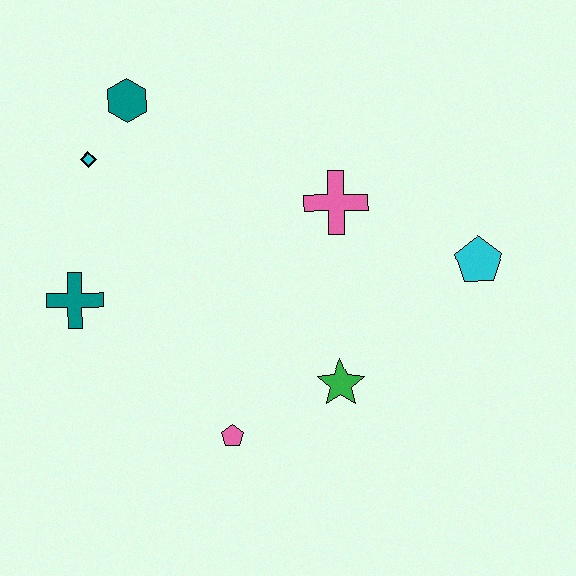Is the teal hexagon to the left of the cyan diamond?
No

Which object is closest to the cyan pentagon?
The pink cross is closest to the cyan pentagon.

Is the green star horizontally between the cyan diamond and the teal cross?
No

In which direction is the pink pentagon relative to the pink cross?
The pink pentagon is below the pink cross.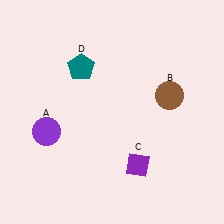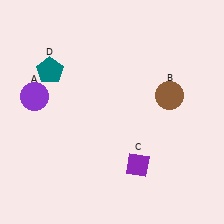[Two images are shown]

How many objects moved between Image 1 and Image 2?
2 objects moved between the two images.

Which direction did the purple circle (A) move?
The purple circle (A) moved up.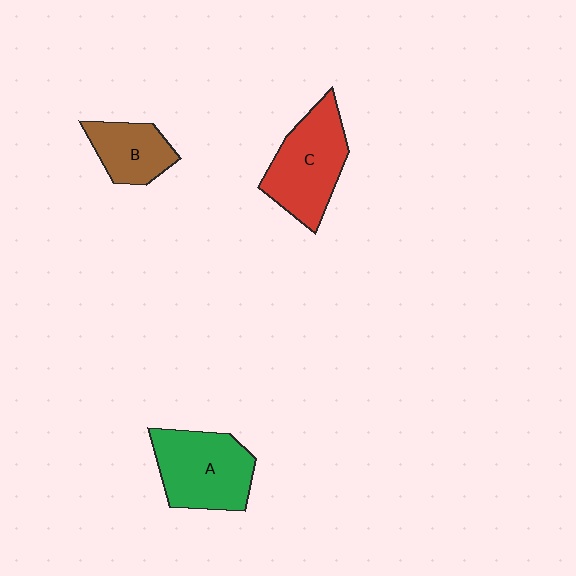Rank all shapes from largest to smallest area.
From largest to smallest: A (green), C (red), B (brown).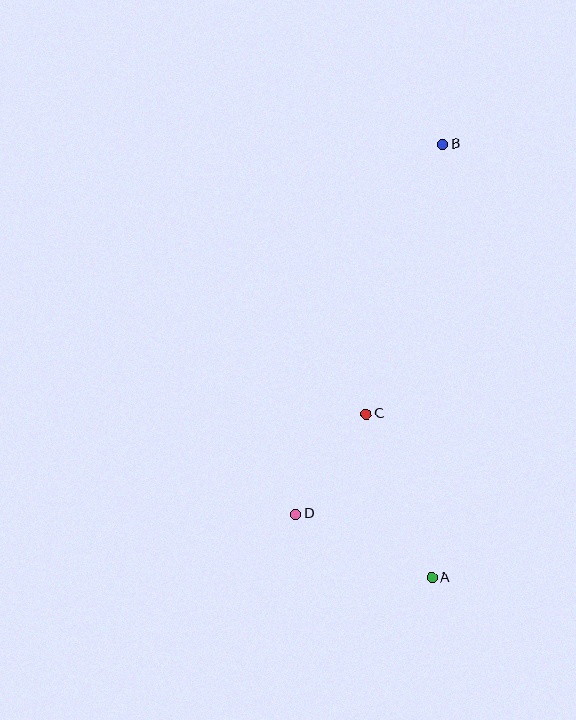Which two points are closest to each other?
Points C and D are closest to each other.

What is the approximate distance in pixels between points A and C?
The distance between A and C is approximately 176 pixels.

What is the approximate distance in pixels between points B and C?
The distance between B and C is approximately 280 pixels.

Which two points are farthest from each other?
Points A and B are farthest from each other.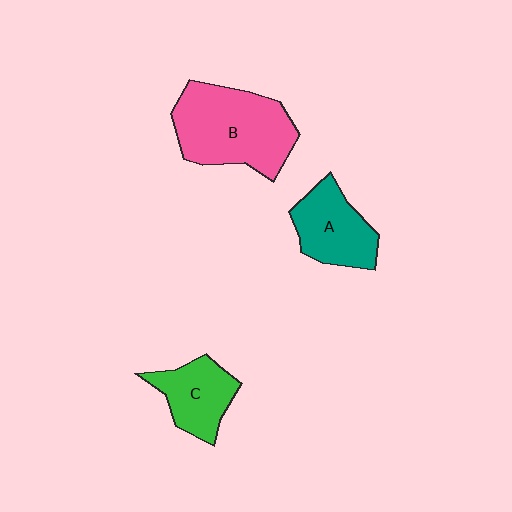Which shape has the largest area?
Shape B (pink).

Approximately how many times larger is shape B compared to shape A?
Approximately 1.6 times.